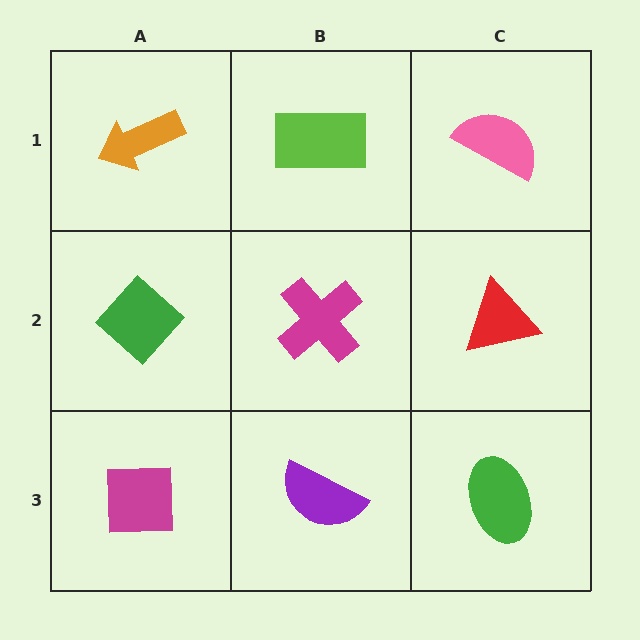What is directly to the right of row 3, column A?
A purple semicircle.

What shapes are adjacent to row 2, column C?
A pink semicircle (row 1, column C), a green ellipse (row 3, column C), a magenta cross (row 2, column B).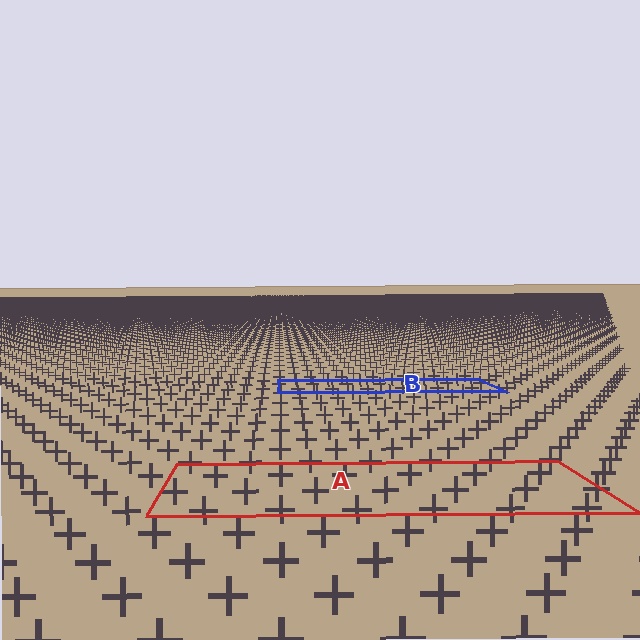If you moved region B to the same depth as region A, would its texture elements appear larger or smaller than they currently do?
They would appear larger. At a closer depth, the same texture elements are projected at a bigger on-screen size.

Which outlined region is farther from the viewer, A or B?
Region B is farther from the viewer — the texture elements inside it appear smaller and more densely packed.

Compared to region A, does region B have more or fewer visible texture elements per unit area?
Region B has more texture elements per unit area — they are packed more densely because it is farther away.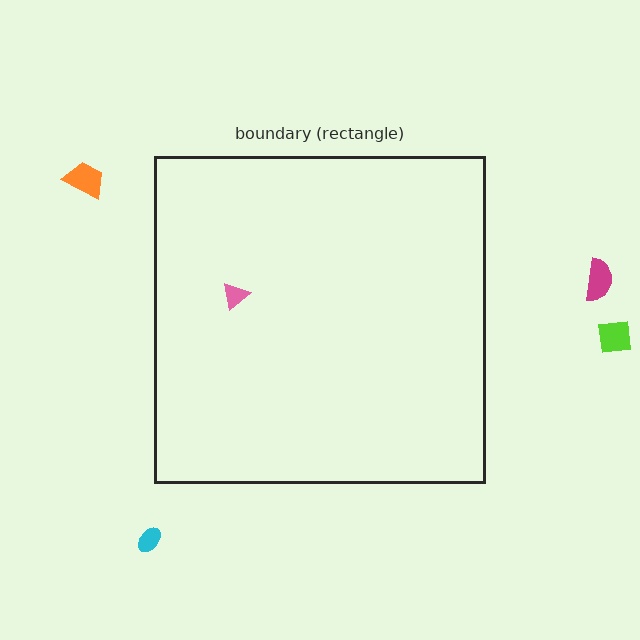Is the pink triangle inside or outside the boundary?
Inside.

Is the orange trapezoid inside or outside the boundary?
Outside.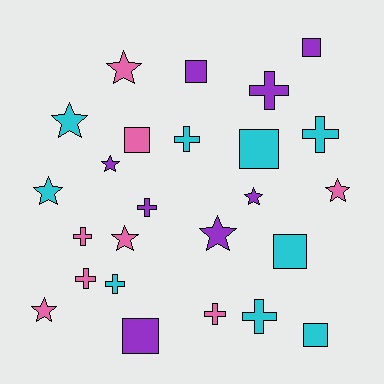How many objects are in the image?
There are 25 objects.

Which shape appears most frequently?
Star, with 9 objects.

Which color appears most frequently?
Cyan, with 9 objects.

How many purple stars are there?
There are 3 purple stars.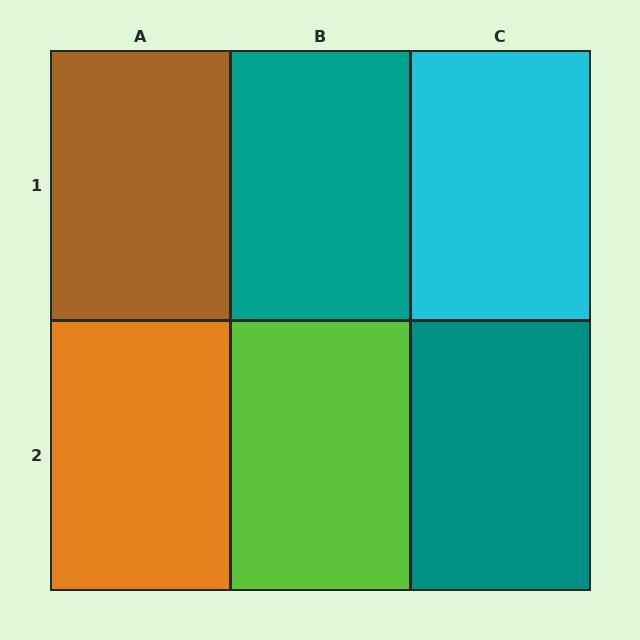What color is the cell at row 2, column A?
Orange.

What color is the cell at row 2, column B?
Lime.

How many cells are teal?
2 cells are teal.